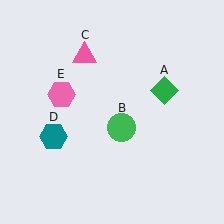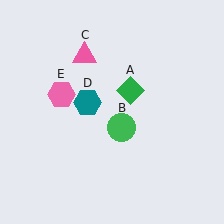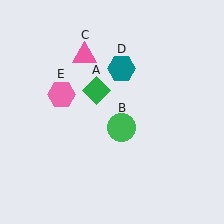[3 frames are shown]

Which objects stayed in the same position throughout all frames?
Green circle (object B) and pink triangle (object C) and pink hexagon (object E) remained stationary.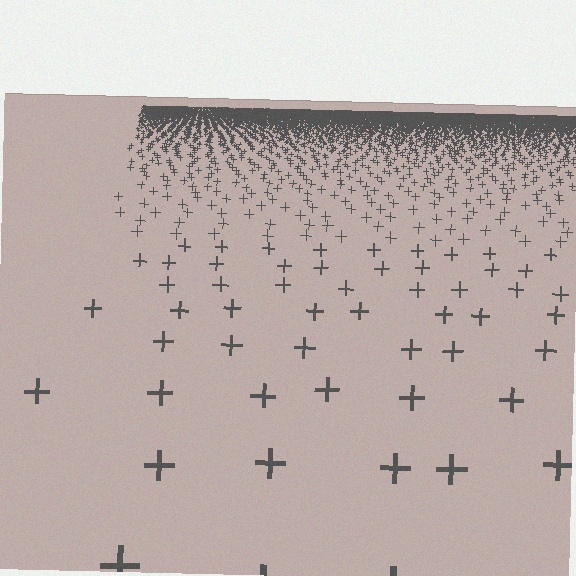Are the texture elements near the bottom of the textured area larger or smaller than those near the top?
Larger. Near the bottom, elements are closer to the viewer and appear at a bigger on-screen size.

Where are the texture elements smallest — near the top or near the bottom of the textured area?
Near the top.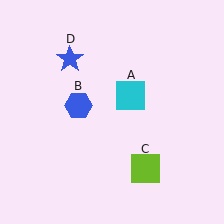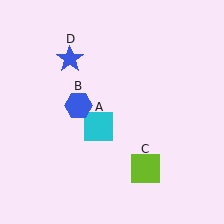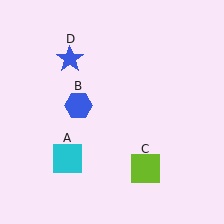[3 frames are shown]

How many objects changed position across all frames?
1 object changed position: cyan square (object A).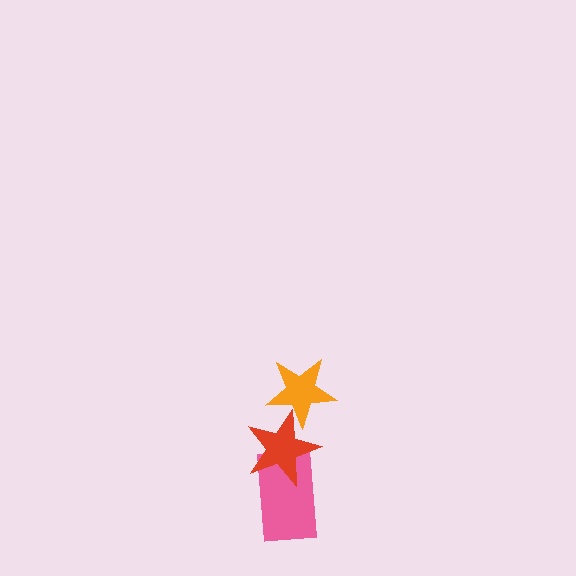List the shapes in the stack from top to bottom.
From top to bottom: the orange star, the red star, the pink rectangle.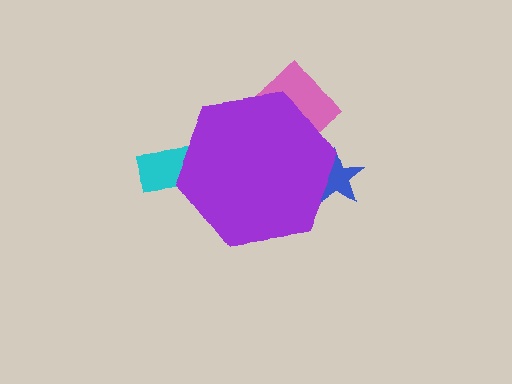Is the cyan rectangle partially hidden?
Yes, the cyan rectangle is partially hidden behind the purple hexagon.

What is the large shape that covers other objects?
A purple hexagon.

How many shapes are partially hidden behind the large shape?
3 shapes are partially hidden.